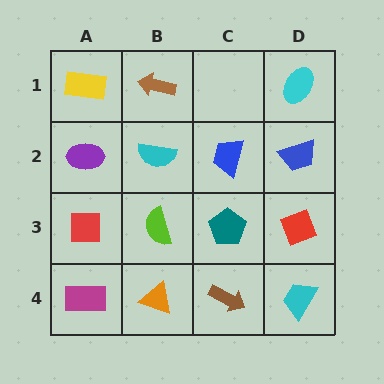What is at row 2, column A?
A purple ellipse.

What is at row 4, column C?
A brown arrow.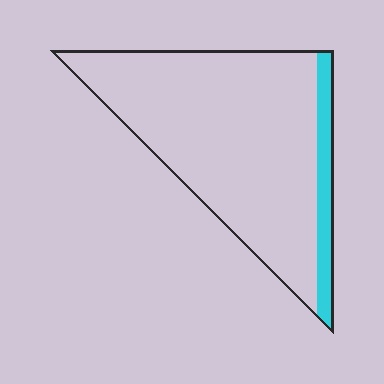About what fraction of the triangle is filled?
About one eighth (1/8).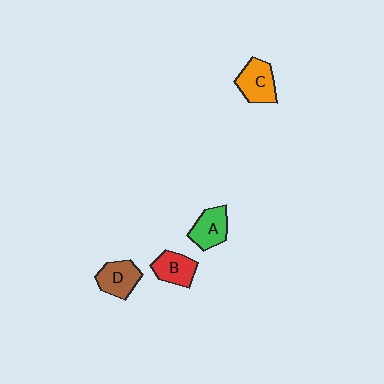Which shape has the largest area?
Shape C (orange).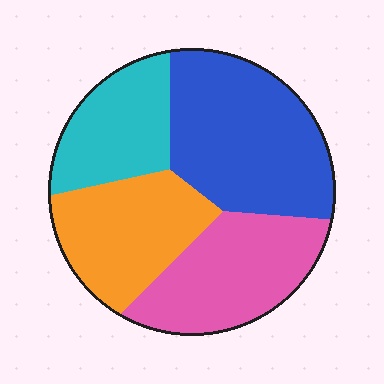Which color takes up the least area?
Cyan, at roughly 20%.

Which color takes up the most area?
Blue, at roughly 35%.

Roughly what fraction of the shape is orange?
Orange covers around 25% of the shape.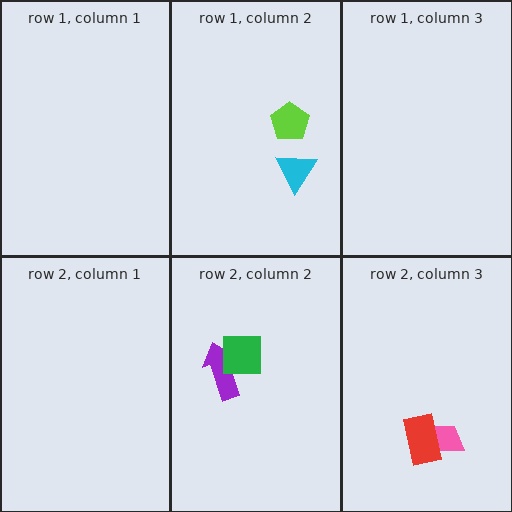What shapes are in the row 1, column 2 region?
The lime pentagon, the cyan triangle.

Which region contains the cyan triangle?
The row 1, column 2 region.